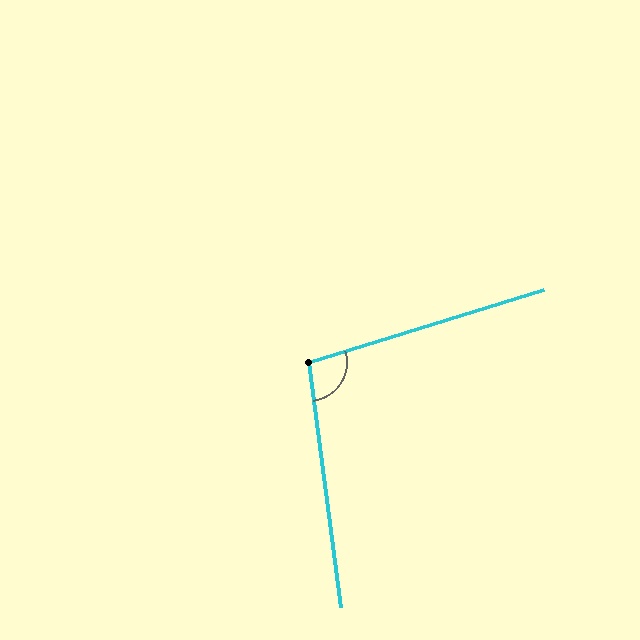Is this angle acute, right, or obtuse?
It is obtuse.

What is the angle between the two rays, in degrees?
Approximately 100 degrees.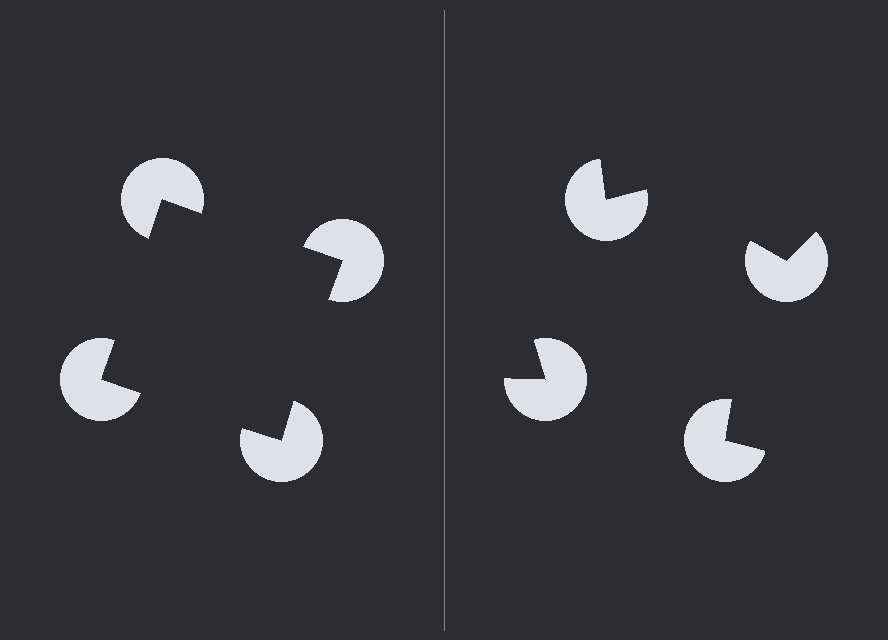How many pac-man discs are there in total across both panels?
8 — 4 on each side.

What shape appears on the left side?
An illusory square.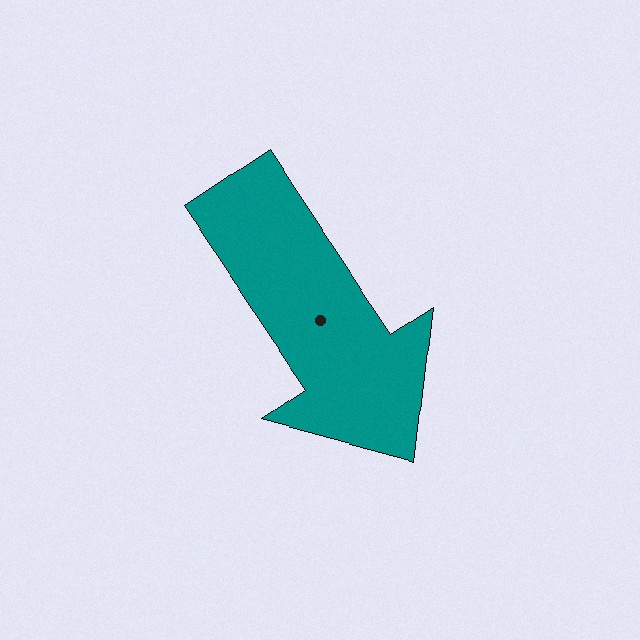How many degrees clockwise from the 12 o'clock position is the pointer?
Approximately 146 degrees.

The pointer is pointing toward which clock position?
Roughly 5 o'clock.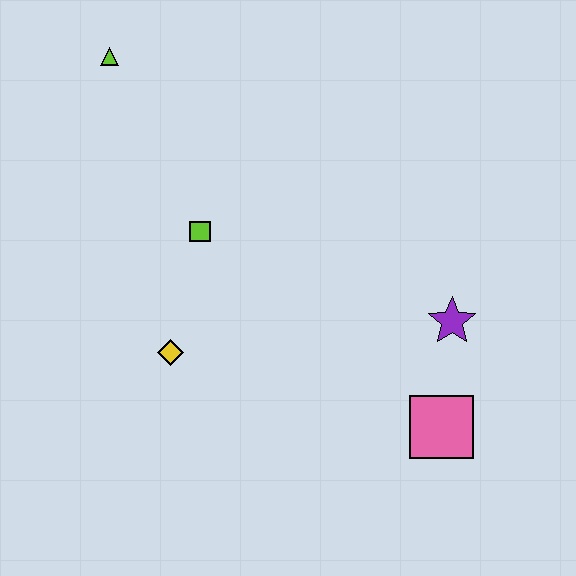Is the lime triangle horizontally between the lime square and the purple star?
No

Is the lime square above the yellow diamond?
Yes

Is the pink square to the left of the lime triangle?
No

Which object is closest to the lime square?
The yellow diamond is closest to the lime square.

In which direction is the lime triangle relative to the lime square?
The lime triangle is above the lime square.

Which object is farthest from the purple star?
The lime triangle is farthest from the purple star.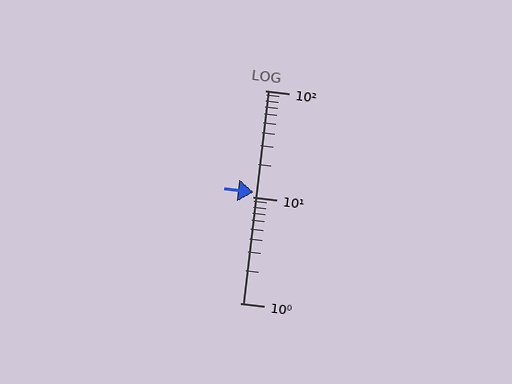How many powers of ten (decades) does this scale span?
The scale spans 2 decades, from 1 to 100.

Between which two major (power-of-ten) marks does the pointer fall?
The pointer is between 10 and 100.